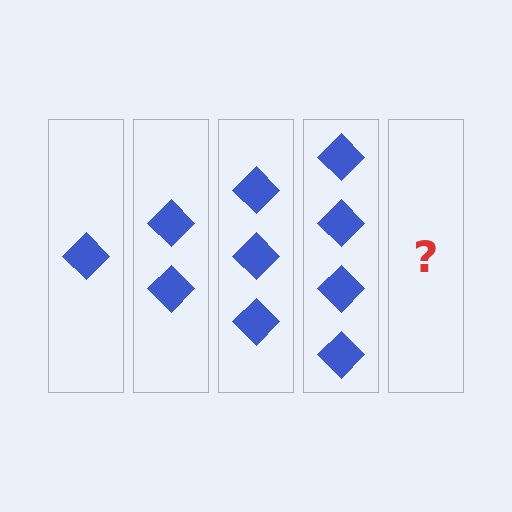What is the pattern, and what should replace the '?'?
The pattern is that each step adds one more diamond. The '?' should be 5 diamonds.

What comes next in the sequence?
The next element should be 5 diamonds.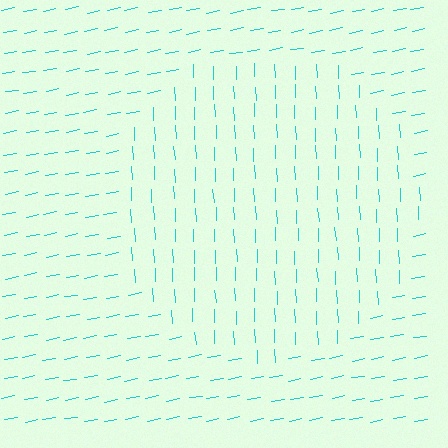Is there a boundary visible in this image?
Yes, there is a texture boundary formed by a change in line orientation.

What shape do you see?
I see a circle.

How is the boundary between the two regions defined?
The boundary is defined purely by a change in line orientation (approximately 82 degrees difference). All lines are the same color and thickness.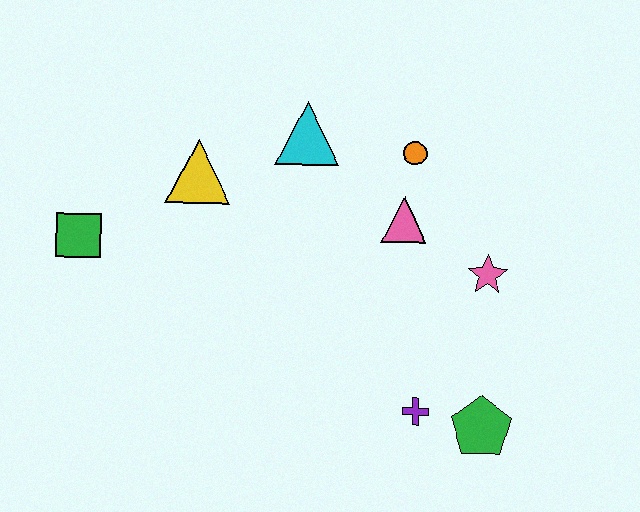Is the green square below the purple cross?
No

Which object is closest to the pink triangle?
The orange circle is closest to the pink triangle.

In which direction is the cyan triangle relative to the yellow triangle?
The cyan triangle is to the right of the yellow triangle.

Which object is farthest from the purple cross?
The green square is farthest from the purple cross.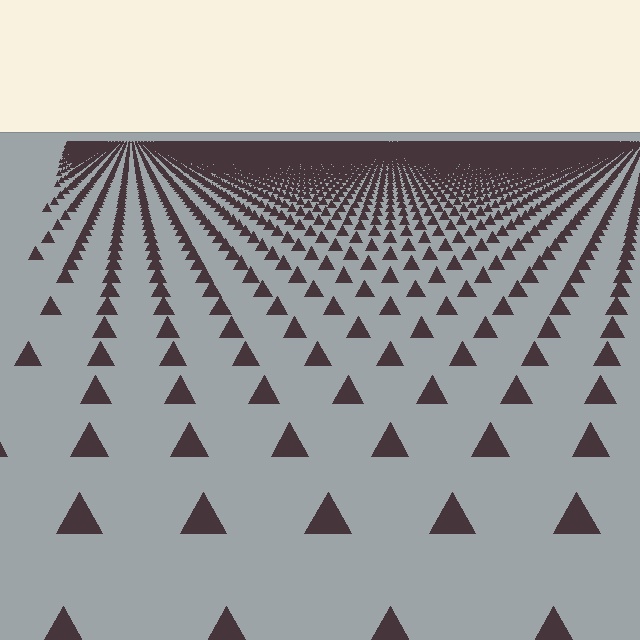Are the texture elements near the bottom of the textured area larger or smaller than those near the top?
Larger. Near the bottom, elements are closer to the viewer and appear at a bigger on-screen size.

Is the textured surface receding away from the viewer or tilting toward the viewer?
The surface is receding away from the viewer. Texture elements get smaller and denser toward the top.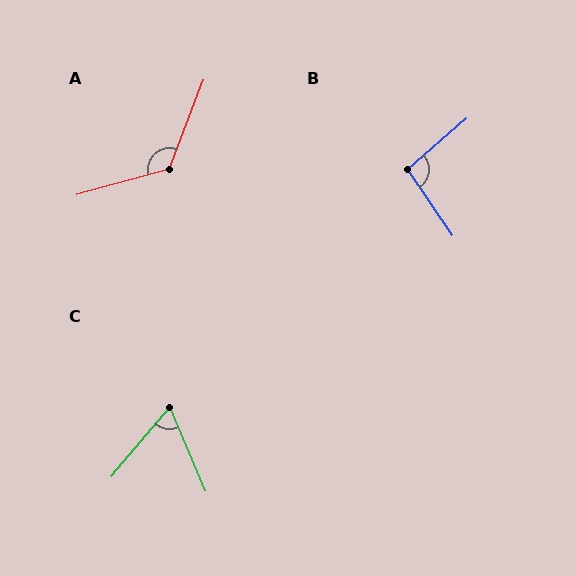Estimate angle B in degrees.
Approximately 97 degrees.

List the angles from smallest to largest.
C (63°), B (97°), A (127°).